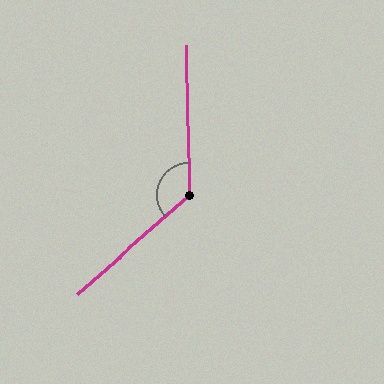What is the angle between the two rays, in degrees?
Approximately 131 degrees.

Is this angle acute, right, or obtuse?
It is obtuse.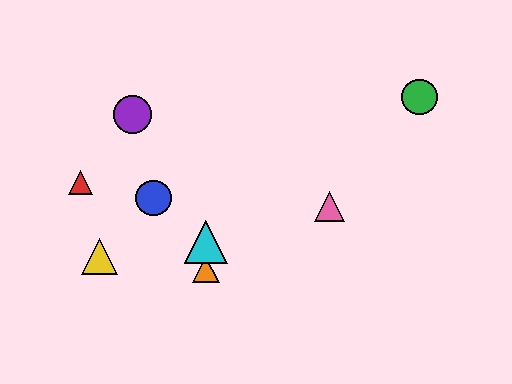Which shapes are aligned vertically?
The orange triangle, the cyan triangle are aligned vertically.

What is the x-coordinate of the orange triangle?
The orange triangle is at x≈206.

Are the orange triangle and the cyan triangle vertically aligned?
Yes, both are at x≈206.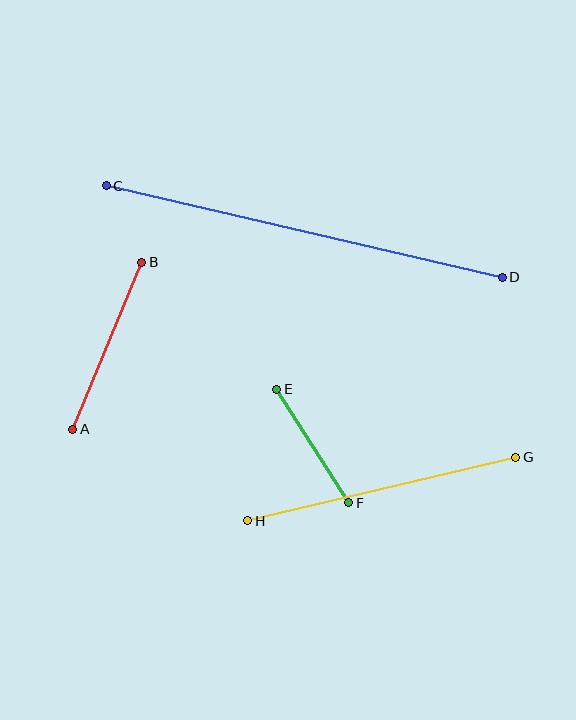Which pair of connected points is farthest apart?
Points C and D are farthest apart.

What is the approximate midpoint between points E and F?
The midpoint is at approximately (313, 446) pixels.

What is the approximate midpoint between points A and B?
The midpoint is at approximately (107, 346) pixels.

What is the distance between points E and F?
The distance is approximately 135 pixels.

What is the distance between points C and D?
The distance is approximately 407 pixels.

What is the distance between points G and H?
The distance is approximately 276 pixels.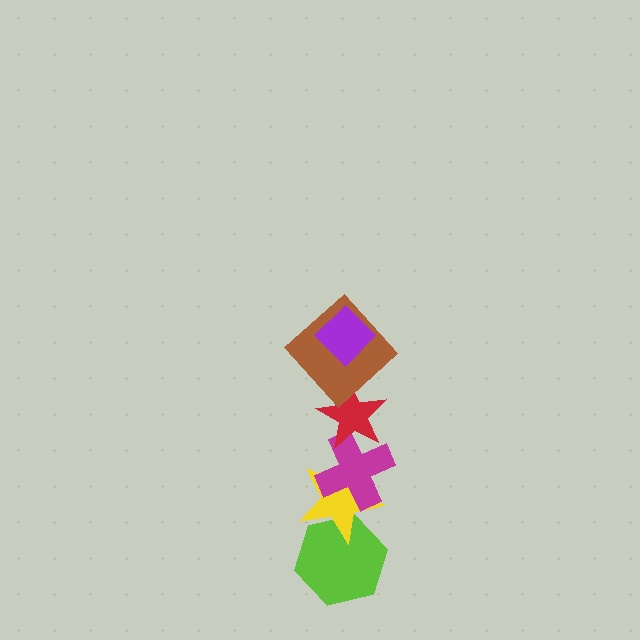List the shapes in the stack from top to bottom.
From top to bottom: the purple diamond, the brown diamond, the red star, the magenta cross, the yellow star, the lime hexagon.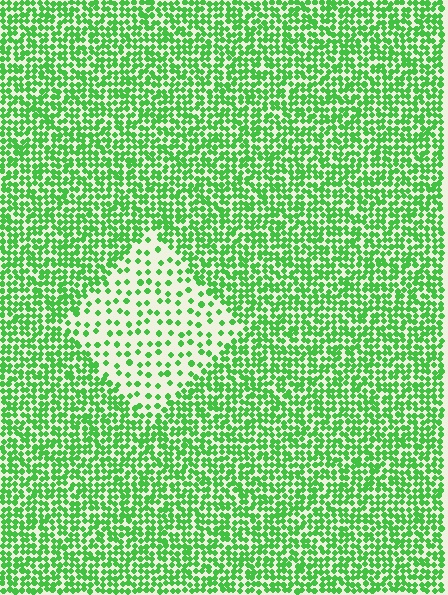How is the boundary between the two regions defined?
The boundary is defined by a change in element density (approximately 2.7x ratio). All elements are the same color, size, and shape.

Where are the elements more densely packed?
The elements are more densely packed outside the diamond boundary.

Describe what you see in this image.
The image contains small green elements arranged at two different densities. A diamond-shaped region is visible where the elements are less densely packed than the surrounding area.